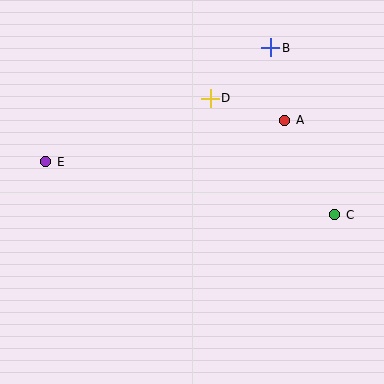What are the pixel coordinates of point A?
Point A is at (285, 120).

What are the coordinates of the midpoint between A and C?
The midpoint between A and C is at (310, 168).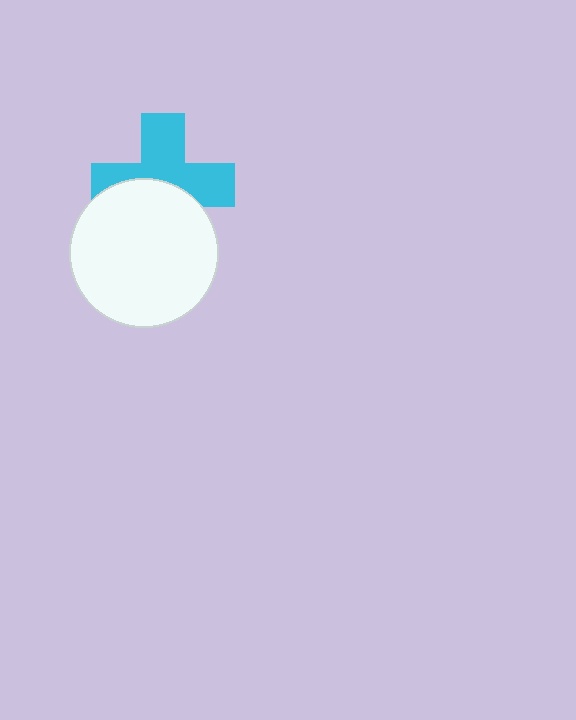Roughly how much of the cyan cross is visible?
About half of it is visible (roughly 57%).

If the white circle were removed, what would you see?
You would see the complete cyan cross.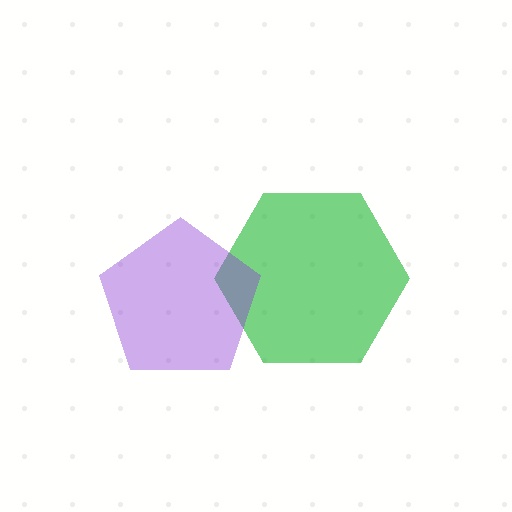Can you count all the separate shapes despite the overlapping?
Yes, there are 2 separate shapes.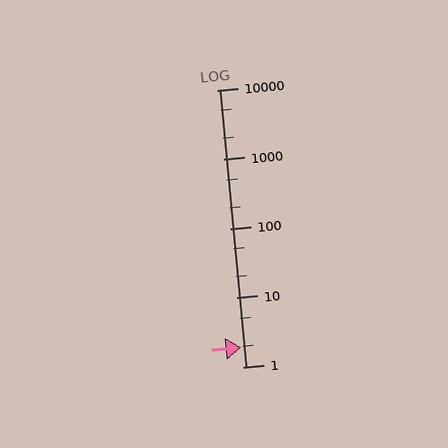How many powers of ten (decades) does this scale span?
The scale spans 4 decades, from 1 to 10000.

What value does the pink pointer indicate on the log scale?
The pointer indicates approximately 1.9.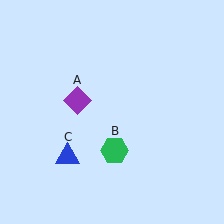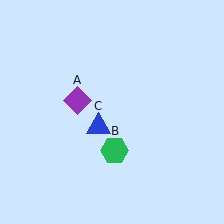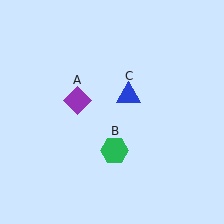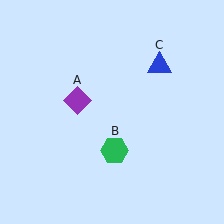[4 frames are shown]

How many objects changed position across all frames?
1 object changed position: blue triangle (object C).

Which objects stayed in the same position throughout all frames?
Purple diamond (object A) and green hexagon (object B) remained stationary.